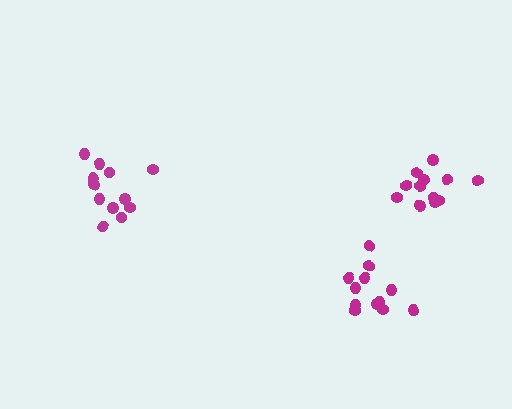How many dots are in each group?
Group 1: 12 dots, Group 2: 12 dots, Group 3: 12 dots (36 total).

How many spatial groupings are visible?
There are 3 spatial groupings.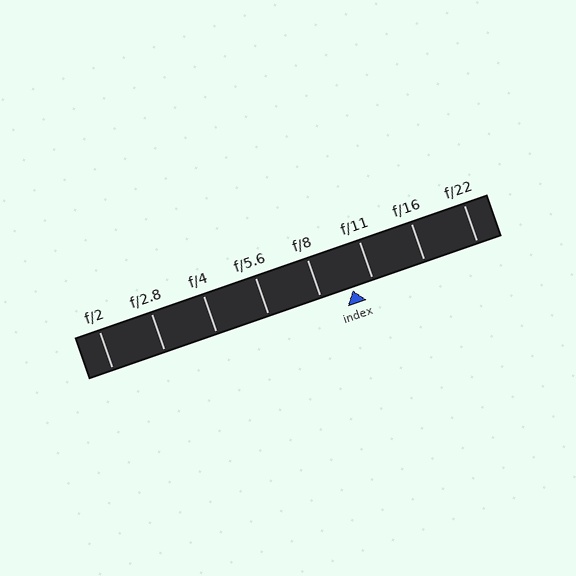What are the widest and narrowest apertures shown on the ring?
The widest aperture shown is f/2 and the narrowest is f/22.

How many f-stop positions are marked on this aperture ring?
There are 8 f-stop positions marked.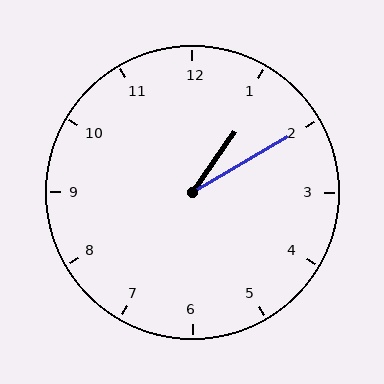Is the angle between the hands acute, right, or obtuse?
It is acute.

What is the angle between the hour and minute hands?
Approximately 25 degrees.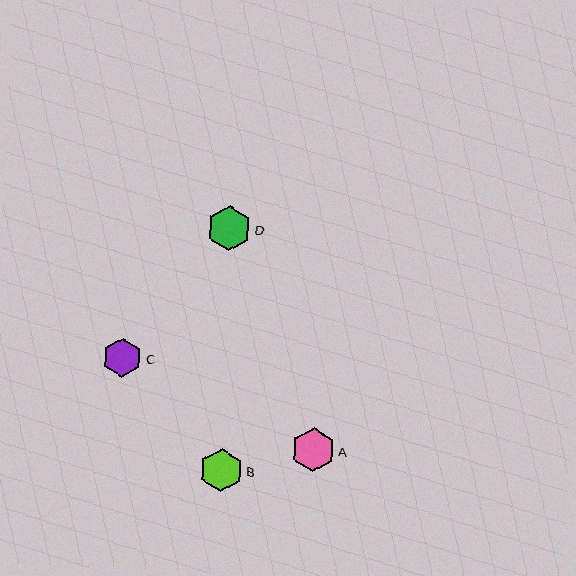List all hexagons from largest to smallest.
From largest to smallest: D, A, B, C.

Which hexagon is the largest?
Hexagon D is the largest with a size of approximately 45 pixels.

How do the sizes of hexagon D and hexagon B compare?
Hexagon D and hexagon B are approximately the same size.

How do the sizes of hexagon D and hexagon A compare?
Hexagon D and hexagon A are approximately the same size.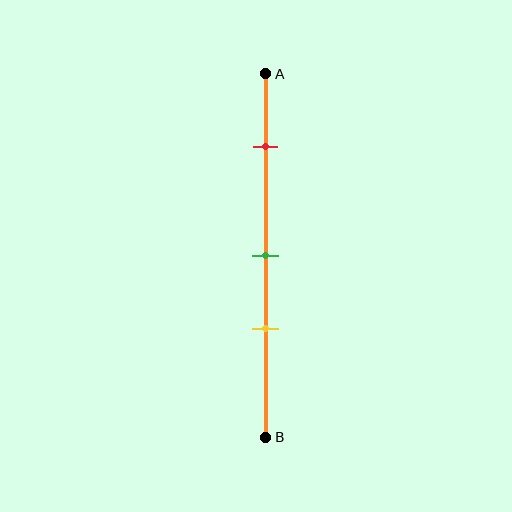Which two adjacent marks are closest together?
The green and yellow marks are the closest adjacent pair.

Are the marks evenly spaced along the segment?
No, the marks are not evenly spaced.